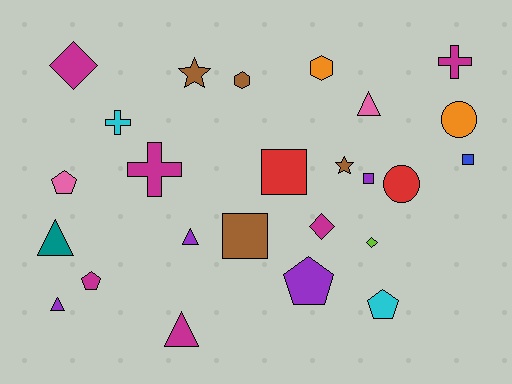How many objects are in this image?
There are 25 objects.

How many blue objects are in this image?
There is 1 blue object.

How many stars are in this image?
There are 2 stars.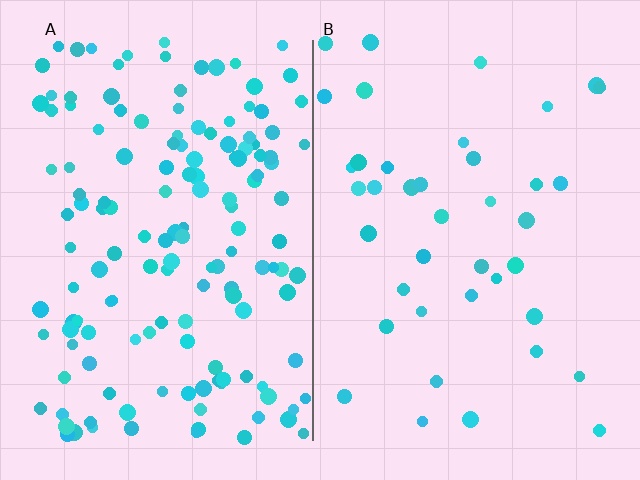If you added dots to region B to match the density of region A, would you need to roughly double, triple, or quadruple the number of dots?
Approximately quadruple.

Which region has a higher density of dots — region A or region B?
A (the left).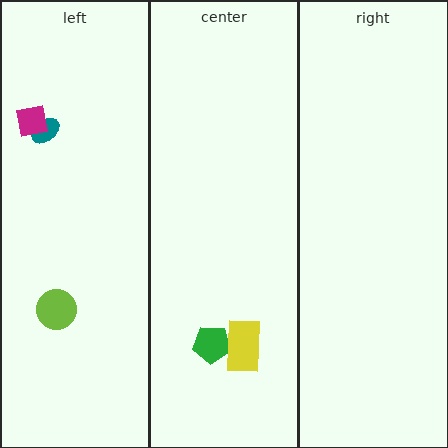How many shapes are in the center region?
2.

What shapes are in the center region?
The green pentagon, the yellow rectangle.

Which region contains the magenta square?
The left region.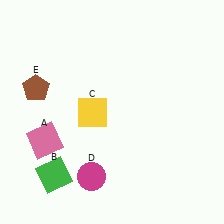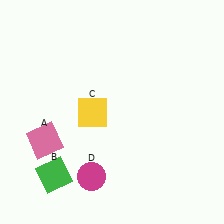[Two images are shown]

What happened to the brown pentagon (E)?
The brown pentagon (E) was removed in Image 2. It was in the top-left area of Image 1.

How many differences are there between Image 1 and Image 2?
There is 1 difference between the two images.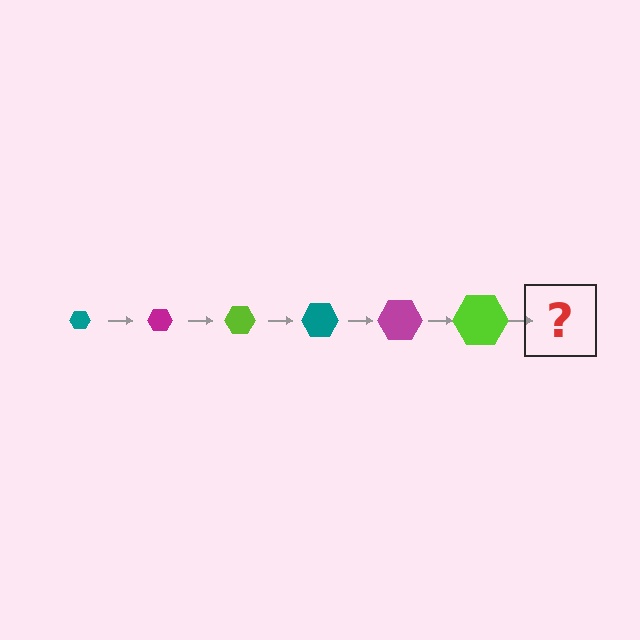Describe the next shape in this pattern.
It should be a teal hexagon, larger than the previous one.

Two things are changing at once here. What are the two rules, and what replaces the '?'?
The two rules are that the hexagon grows larger each step and the color cycles through teal, magenta, and lime. The '?' should be a teal hexagon, larger than the previous one.